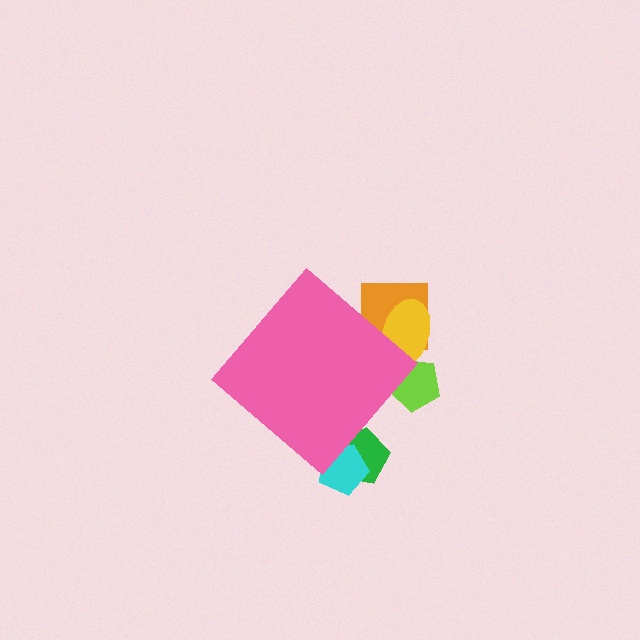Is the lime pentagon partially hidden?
Yes, the lime pentagon is partially hidden behind the pink diamond.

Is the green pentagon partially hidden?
Yes, the green pentagon is partially hidden behind the pink diamond.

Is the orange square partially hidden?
Yes, the orange square is partially hidden behind the pink diamond.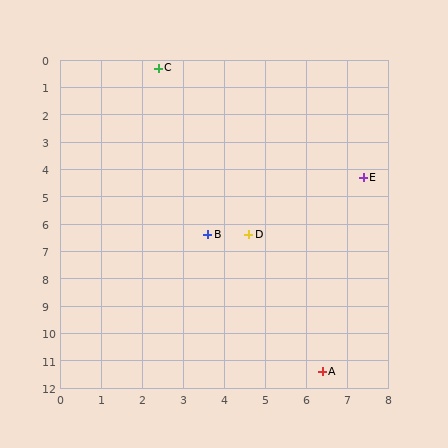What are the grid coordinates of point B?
Point B is at approximately (3.6, 6.4).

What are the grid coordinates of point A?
Point A is at approximately (6.4, 11.4).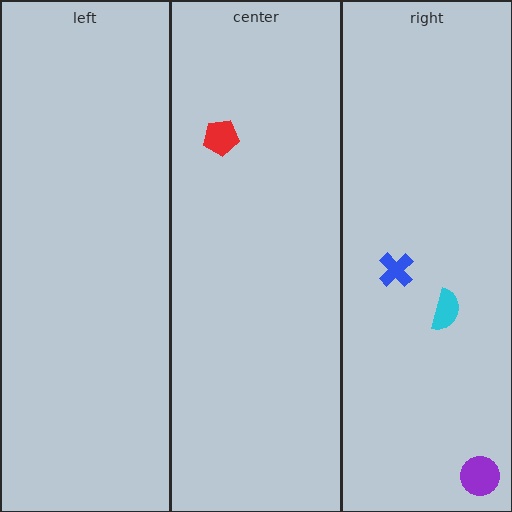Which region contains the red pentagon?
The center region.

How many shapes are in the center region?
1.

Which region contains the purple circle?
The right region.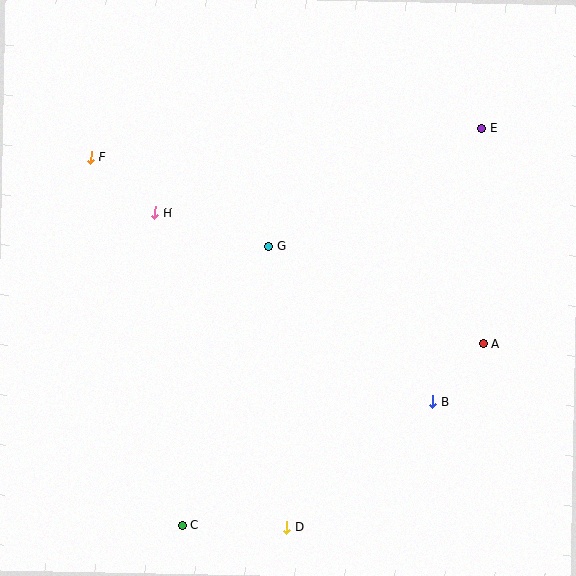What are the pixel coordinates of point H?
Point H is at (155, 213).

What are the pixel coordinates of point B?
Point B is at (433, 401).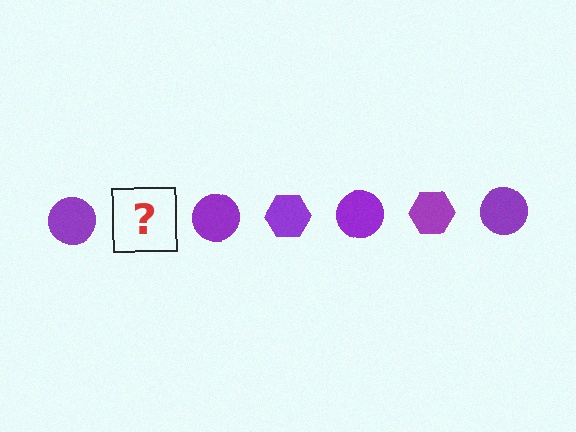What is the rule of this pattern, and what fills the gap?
The rule is that the pattern cycles through circle, hexagon shapes in purple. The gap should be filled with a purple hexagon.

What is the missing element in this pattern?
The missing element is a purple hexagon.